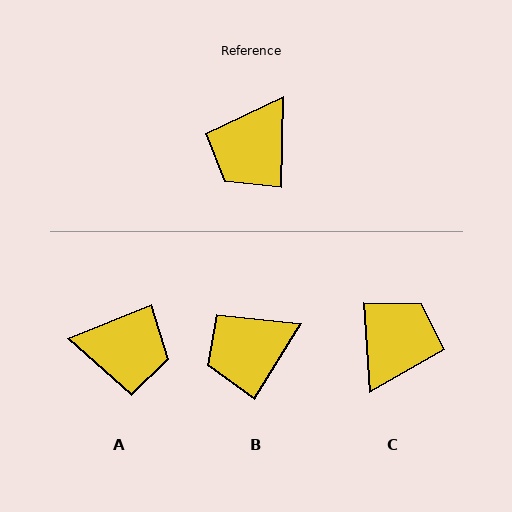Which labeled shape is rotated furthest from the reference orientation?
C, about 175 degrees away.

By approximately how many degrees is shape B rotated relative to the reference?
Approximately 31 degrees clockwise.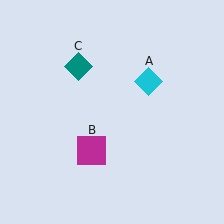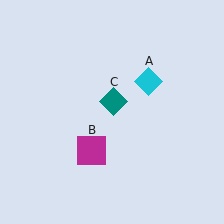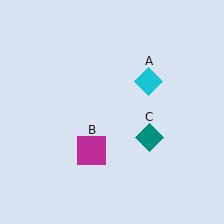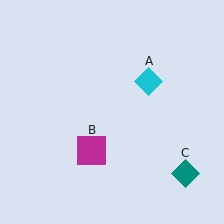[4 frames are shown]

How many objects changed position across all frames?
1 object changed position: teal diamond (object C).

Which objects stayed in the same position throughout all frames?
Cyan diamond (object A) and magenta square (object B) remained stationary.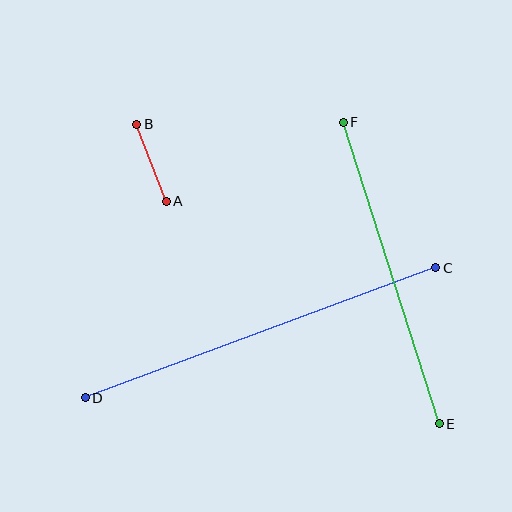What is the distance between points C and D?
The distance is approximately 374 pixels.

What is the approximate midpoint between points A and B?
The midpoint is at approximately (152, 163) pixels.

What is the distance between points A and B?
The distance is approximately 82 pixels.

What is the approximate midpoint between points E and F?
The midpoint is at approximately (391, 273) pixels.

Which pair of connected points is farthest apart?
Points C and D are farthest apart.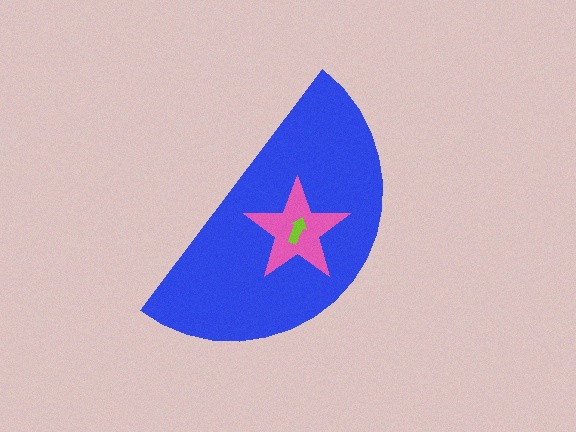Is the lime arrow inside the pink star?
Yes.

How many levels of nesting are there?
3.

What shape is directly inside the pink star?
The lime arrow.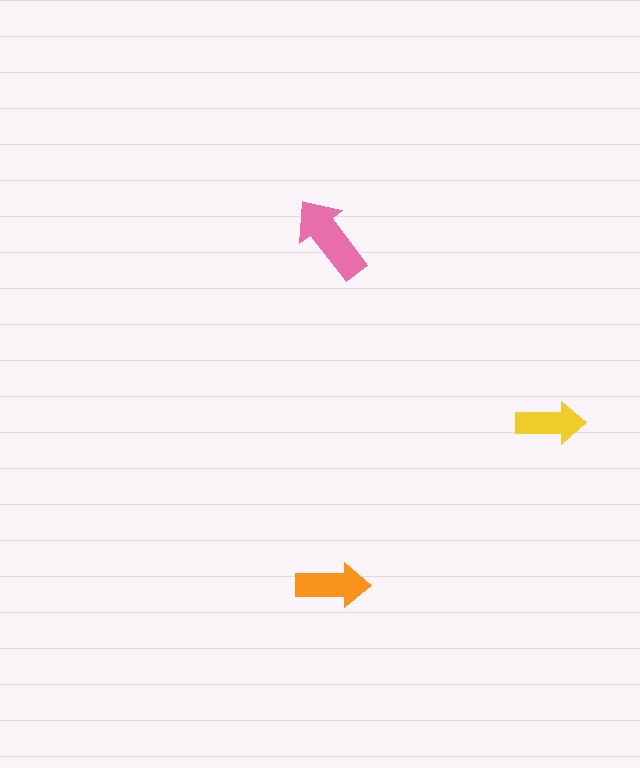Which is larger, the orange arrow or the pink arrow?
The pink one.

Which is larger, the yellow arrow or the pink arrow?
The pink one.